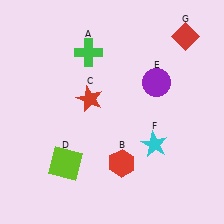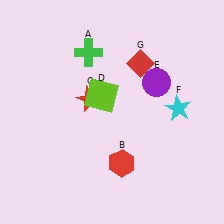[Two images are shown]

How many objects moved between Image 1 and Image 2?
3 objects moved between the two images.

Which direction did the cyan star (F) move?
The cyan star (F) moved up.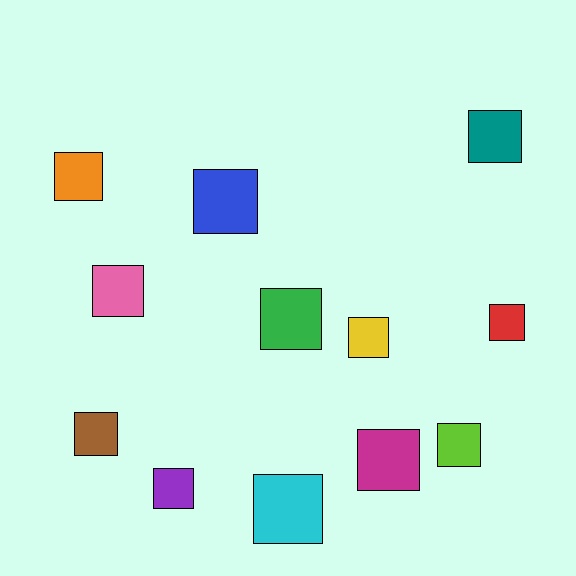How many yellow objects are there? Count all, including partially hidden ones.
There is 1 yellow object.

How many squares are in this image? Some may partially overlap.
There are 12 squares.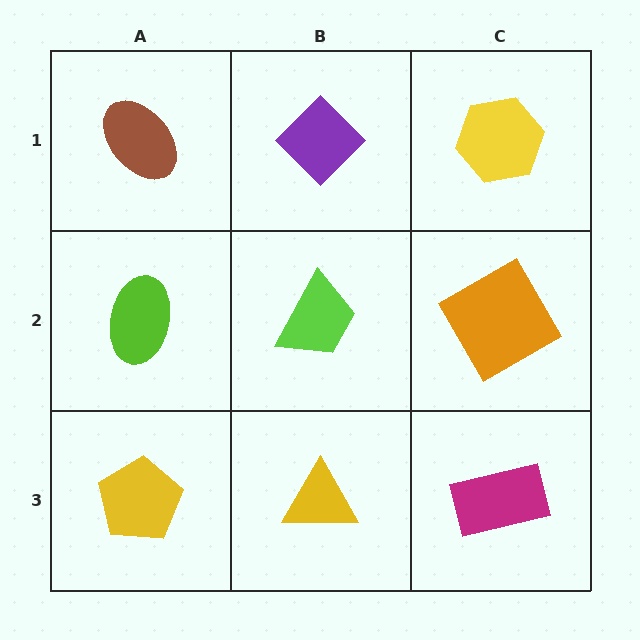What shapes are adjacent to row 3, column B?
A lime trapezoid (row 2, column B), a yellow pentagon (row 3, column A), a magenta rectangle (row 3, column C).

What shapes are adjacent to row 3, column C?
An orange diamond (row 2, column C), a yellow triangle (row 3, column B).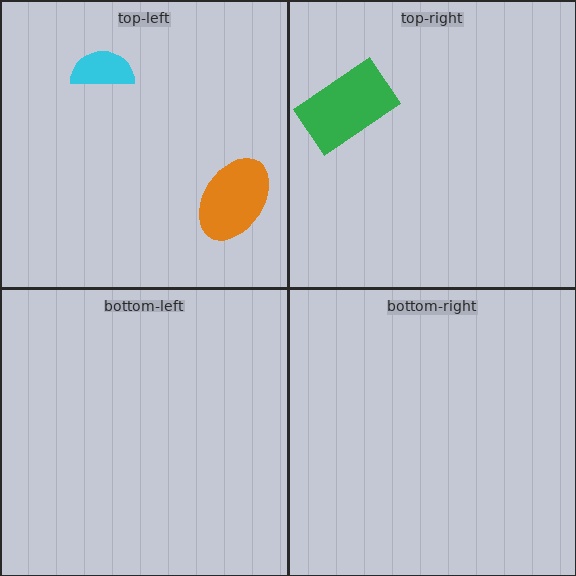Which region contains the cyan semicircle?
The top-left region.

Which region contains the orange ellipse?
The top-left region.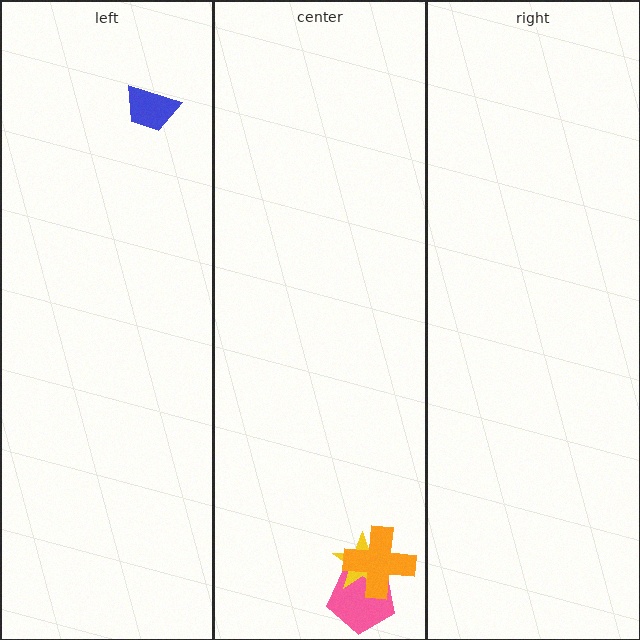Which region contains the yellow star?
The center region.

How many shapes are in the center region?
3.